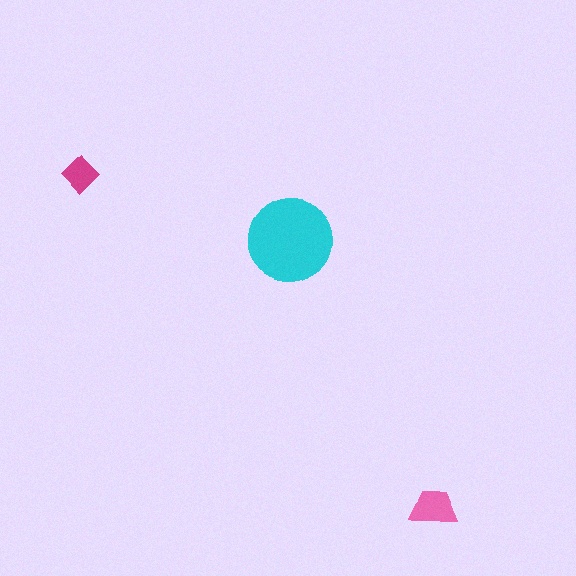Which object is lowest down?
The pink trapezoid is bottommost.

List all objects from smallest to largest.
The magenta diamond, the pink trapezoid, the cyan circle.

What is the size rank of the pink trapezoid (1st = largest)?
2nd.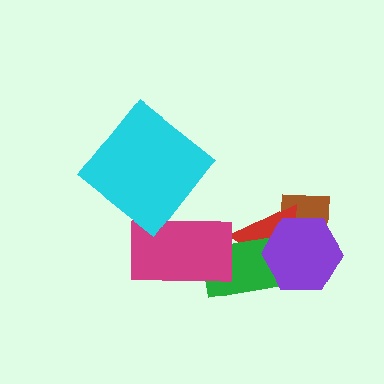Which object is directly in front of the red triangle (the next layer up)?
The green rectangle is directly in front of the red triangle.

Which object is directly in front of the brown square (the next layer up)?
The red triangle is directly in front of the brown square.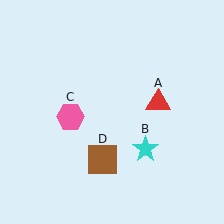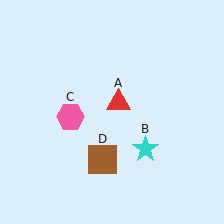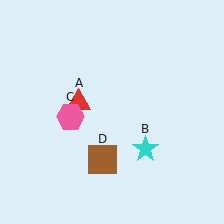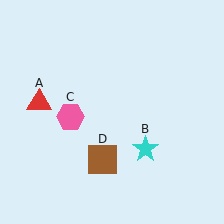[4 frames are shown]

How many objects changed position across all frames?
1 object changed position: red triangle (object A).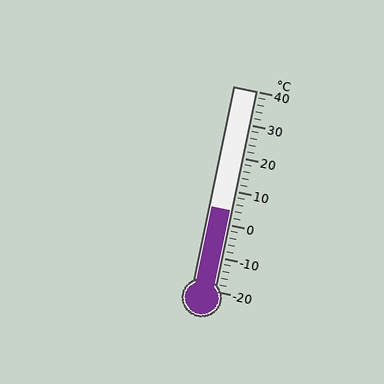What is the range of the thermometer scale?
The thermometer scale ranges from -20°C to 40°C.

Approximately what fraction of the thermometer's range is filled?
The thermometer is filled to approximately 40% of its range.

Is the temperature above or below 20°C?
The temperature is below 20°C.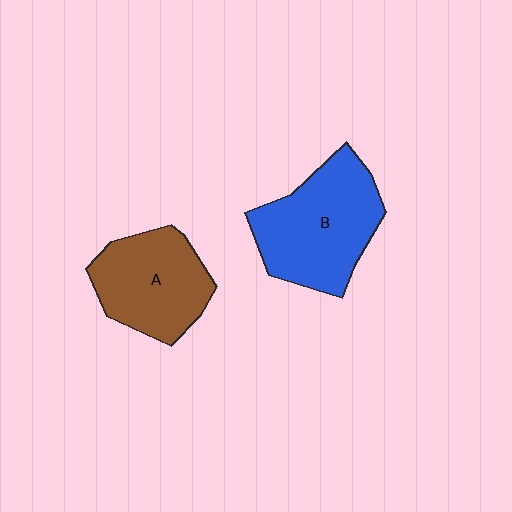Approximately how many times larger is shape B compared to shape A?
Approximately 1.2 times.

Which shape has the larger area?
Shape B (blue).